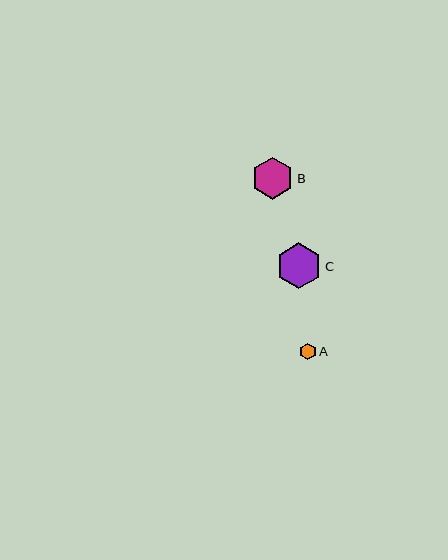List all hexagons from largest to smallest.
From largest to smallest: C, B, A.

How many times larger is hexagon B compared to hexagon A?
Hexagon B is approximately 2.5 times the size of hexagon A.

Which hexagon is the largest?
Hexagon C is the largest with a size of approximately 46 pixels.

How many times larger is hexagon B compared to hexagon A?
Hexagon B is approximately 2.5 times the size of hexagon A.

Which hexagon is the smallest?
Hexagon A is the smallest with a size of approximately 16 pixels.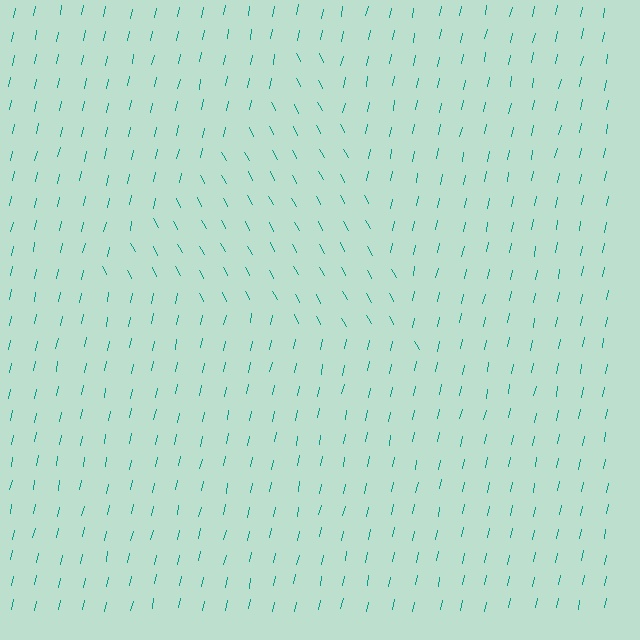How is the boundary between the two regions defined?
The boundary is defined purely by a change in line orientation (approximately 39 degrees difference). All lines are the same color and thickness.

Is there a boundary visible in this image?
Yes, there is a texture boundary formed by a change in line orientation.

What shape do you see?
I see a triangle.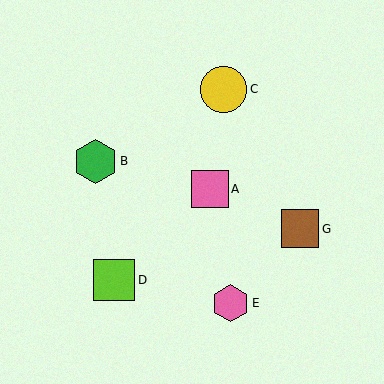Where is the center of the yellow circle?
The center of the yellow circle is at (224, 89).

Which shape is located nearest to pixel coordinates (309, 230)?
The brown square (labeled G) at (300, 229) is nearest to that location.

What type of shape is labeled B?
Shape B is a green hexagon.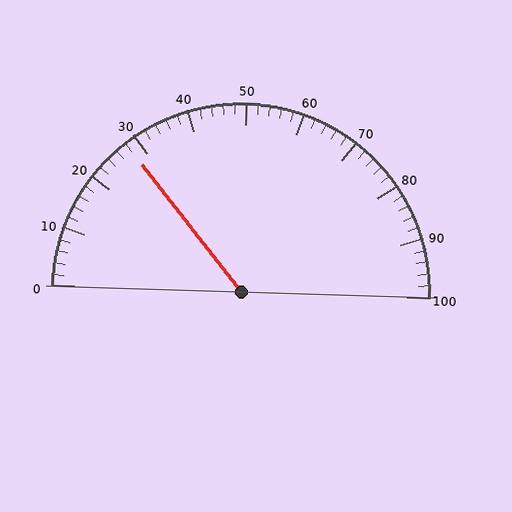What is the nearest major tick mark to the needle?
The nearest major tick mark is 30.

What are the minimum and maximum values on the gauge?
The gauge ranges from 0 to 100.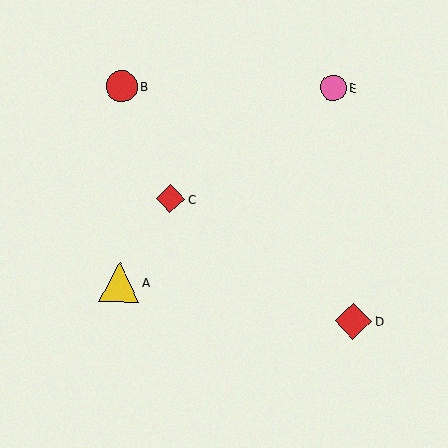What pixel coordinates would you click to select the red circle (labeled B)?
Click at (122, 87) to select the red circle B.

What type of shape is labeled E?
Shape E is a pink circle.